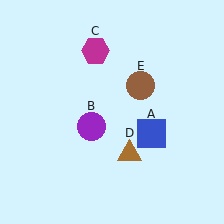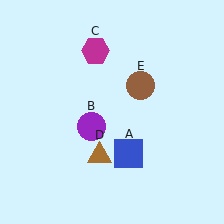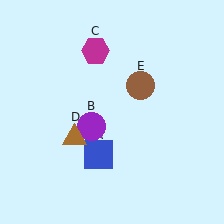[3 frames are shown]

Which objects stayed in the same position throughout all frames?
Purple circle (object B) and magenta hexagon (object C) and brown circle (object E) remained stationary.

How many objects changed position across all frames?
2 objects changed position: blue square (object A), brown triangle (object D).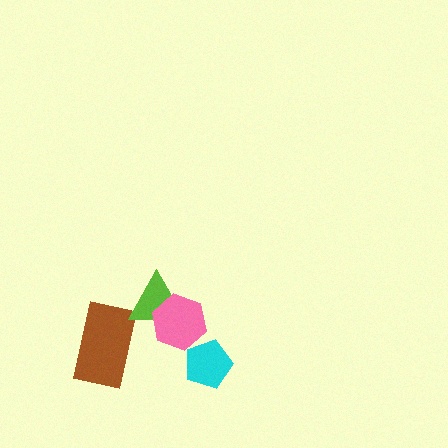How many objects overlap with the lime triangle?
1 object overlaps with the lime triangle.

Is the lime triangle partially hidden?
Yes, it is partially covered by another shape.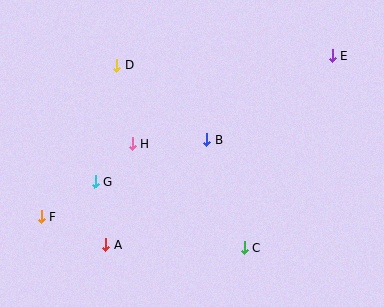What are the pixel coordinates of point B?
Point B is at (207, 140).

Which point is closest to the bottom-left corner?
Point F is closest to the bottom-left corner.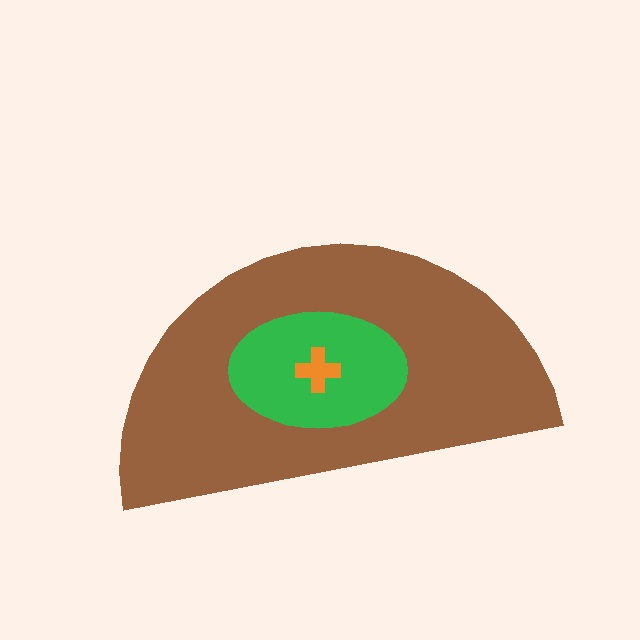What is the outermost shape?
The brown semicircle.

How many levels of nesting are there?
3.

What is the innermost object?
The orange cross.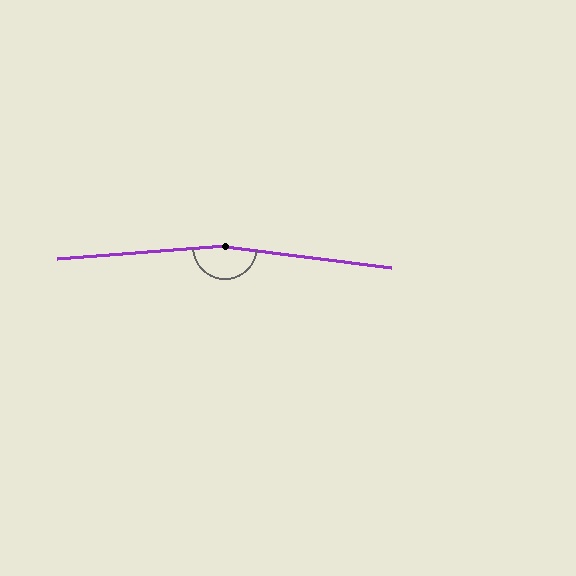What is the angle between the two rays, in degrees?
Approximately 169 degrees.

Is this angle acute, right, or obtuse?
It is obtuse.